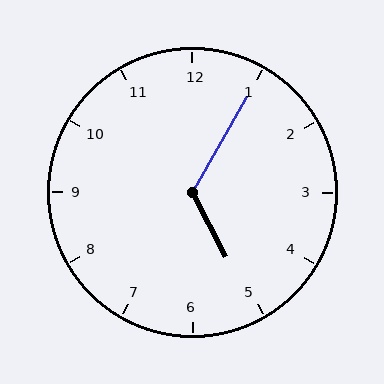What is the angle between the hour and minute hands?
Approximately 122 degrees.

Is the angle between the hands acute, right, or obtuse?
It is obtuse.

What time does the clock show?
5:05.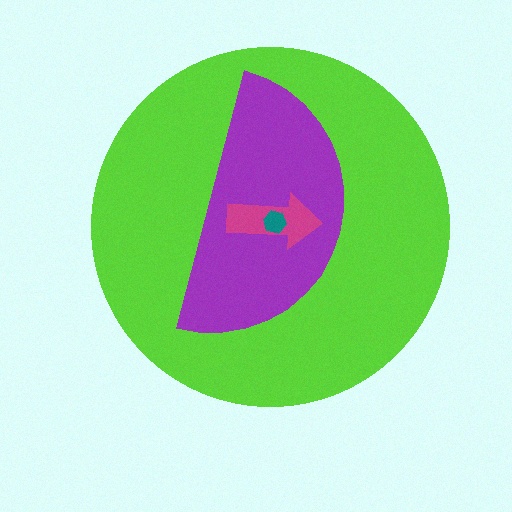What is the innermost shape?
The teal hexagon.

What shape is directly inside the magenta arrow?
The teal hexagon.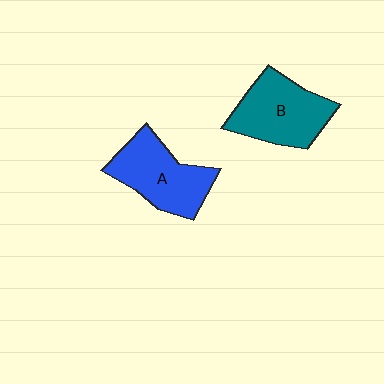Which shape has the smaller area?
Shape A (blue).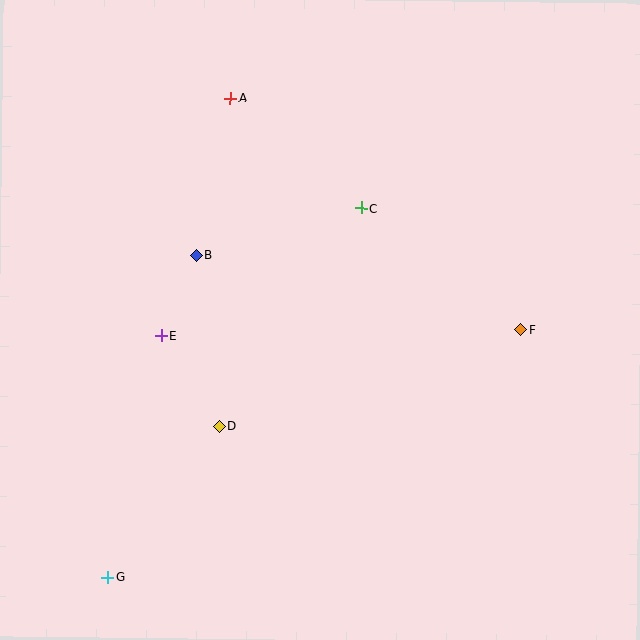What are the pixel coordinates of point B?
Point B is at (196, 255).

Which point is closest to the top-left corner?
Point A is closest to the top-left corner.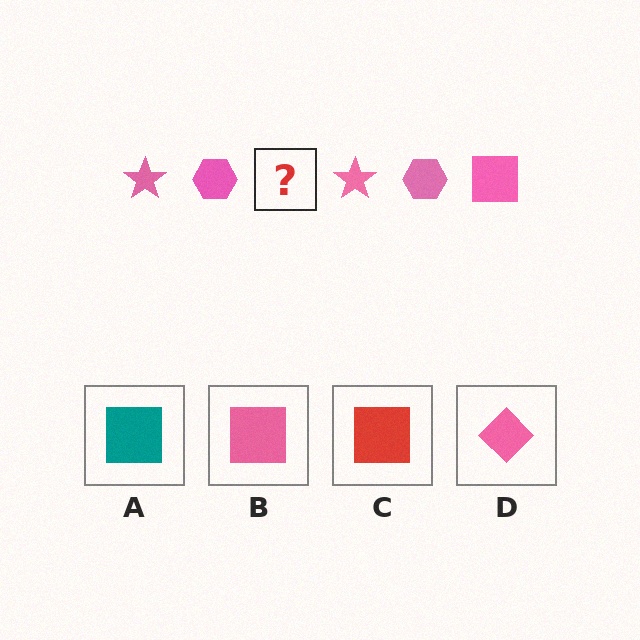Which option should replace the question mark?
Option B.